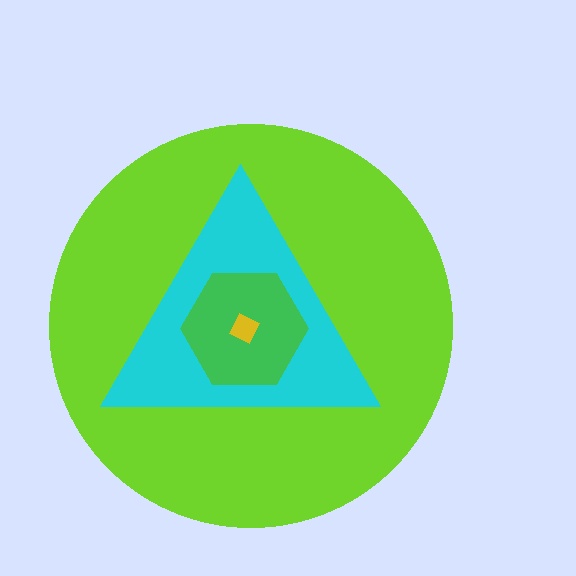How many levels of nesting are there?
4.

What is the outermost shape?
The lime circle.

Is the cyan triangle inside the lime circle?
Yes.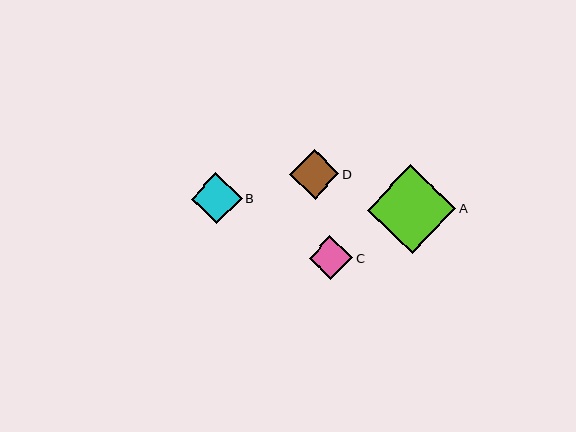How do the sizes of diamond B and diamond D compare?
Diamond B and diamond D are approximately the same size.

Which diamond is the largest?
Diamond A is the largest with a size of approximately 89 pixels.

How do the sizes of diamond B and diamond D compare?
Diamond B and diamond D are approximately the same size.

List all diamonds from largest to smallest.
From largest to smallest: A, B, D, C.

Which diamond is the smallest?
Diamond C is the smallest with a size of approximately 44 pixels.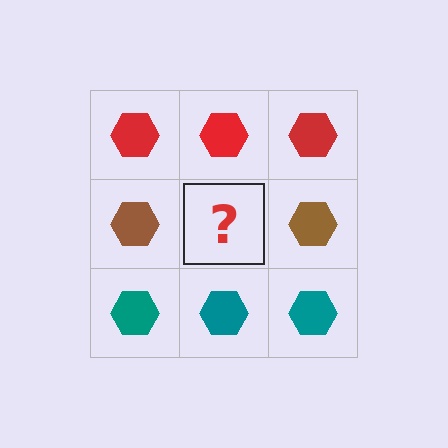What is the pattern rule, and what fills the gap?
The rule is that each row has a consistent color. The gap should be filled with a brown hexagon.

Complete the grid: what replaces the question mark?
The question mark should be replaced with a brown hexagon.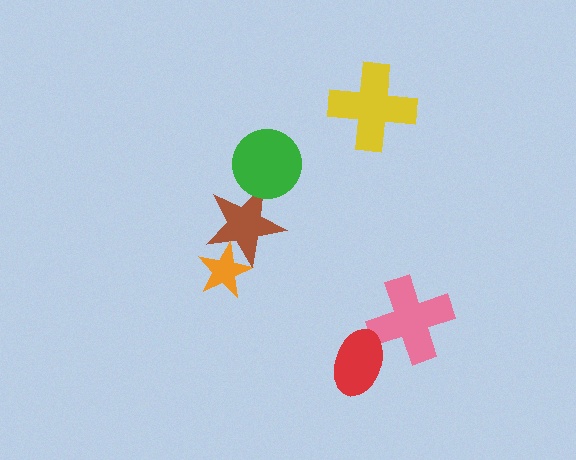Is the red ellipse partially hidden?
No, no other shape covers it.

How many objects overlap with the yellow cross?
0 objects overlap with the yellow cross.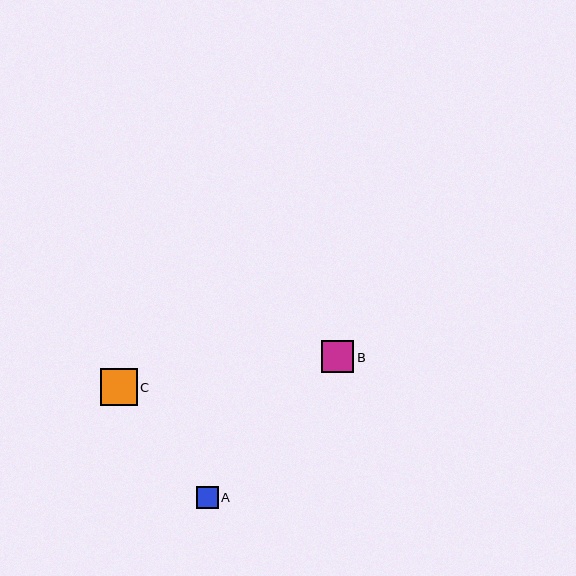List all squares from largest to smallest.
From largest to smallest: C, B, A.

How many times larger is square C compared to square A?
Square C is approximately 1.7 times the size of square A.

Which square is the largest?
Square C is the largest with a size of approximately 37 pixels.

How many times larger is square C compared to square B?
Square C is approximately 1.2 times the size of square B.